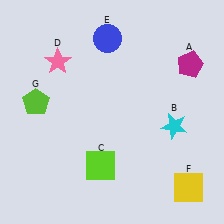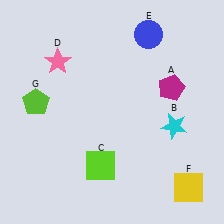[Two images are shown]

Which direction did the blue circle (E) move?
The blue circle (E) moved right.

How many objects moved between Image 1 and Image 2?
2 objects moved between the two images.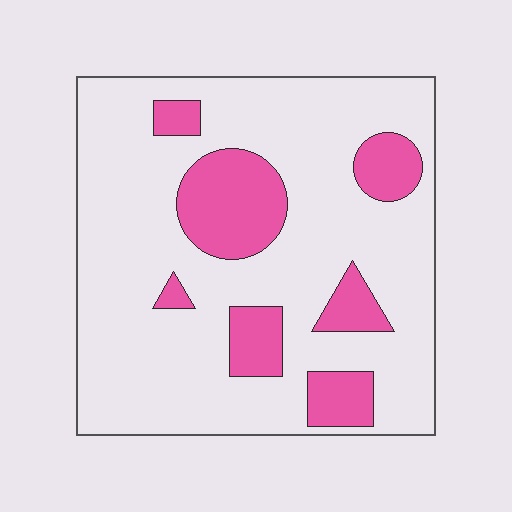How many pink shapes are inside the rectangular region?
7.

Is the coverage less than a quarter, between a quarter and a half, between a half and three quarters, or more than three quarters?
Less than a quarter.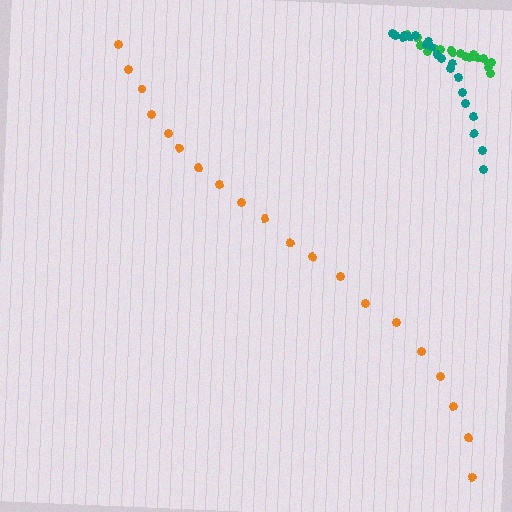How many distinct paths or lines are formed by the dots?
There are 3 distinct paths.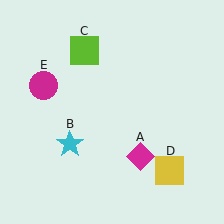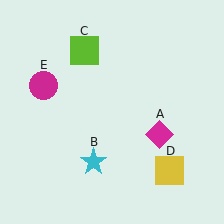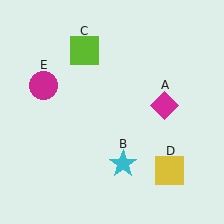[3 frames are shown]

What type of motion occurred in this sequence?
The magenta diamond (object A), cyan star (object B) rotated counterclockwise around the center of the scene.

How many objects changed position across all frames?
2 objects changed position: magenta diamond (object A), cyan star (object B).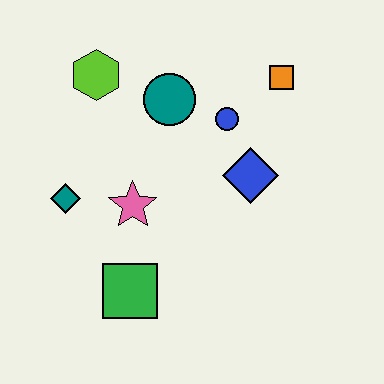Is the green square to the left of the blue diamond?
Yes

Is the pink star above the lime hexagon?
No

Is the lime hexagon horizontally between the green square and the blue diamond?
No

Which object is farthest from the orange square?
The green square is farthest from the orange square.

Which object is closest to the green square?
The pink star is closest to the green square.